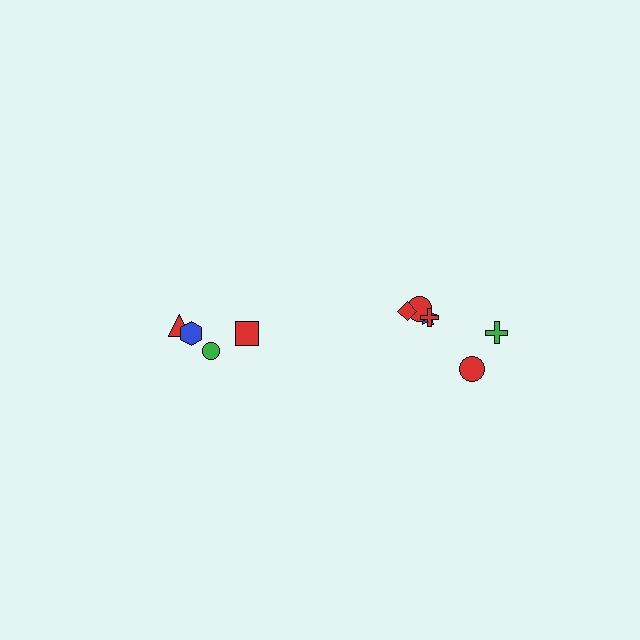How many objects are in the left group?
There are 4 objects.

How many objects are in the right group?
There are 6 objects.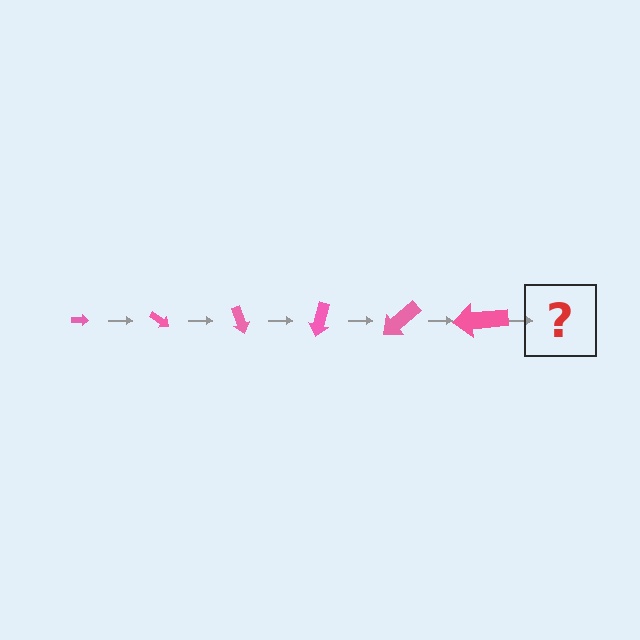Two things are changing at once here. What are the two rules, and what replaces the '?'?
The two rules are that the arrow grows larger each step and it rotates 35 degrees each step. The '?' should be an arrow, larger than the previous one and rotated 210 degrees from the start.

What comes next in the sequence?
The next element should be an arrow, larger than the previous one and rotated 210 degrees from the start.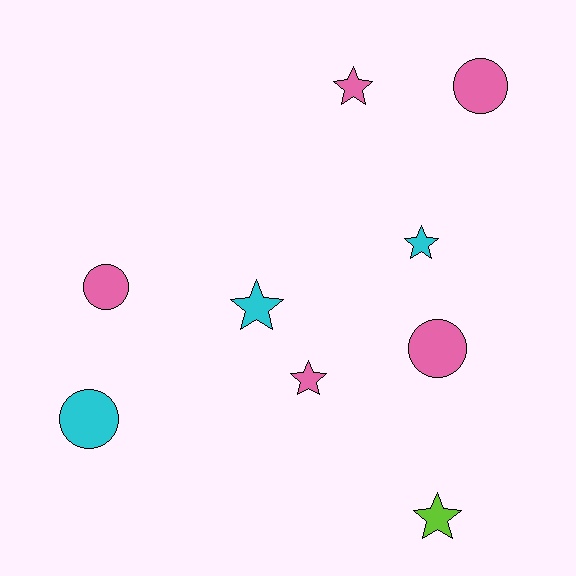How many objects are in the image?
There are 9 objects.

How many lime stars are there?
There is 1 lime star.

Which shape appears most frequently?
Star, with 5 objects.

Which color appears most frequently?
Pink, with 5 objects.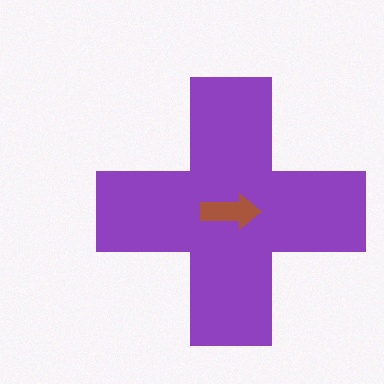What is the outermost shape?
The purple cross.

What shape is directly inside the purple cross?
The brown arrow.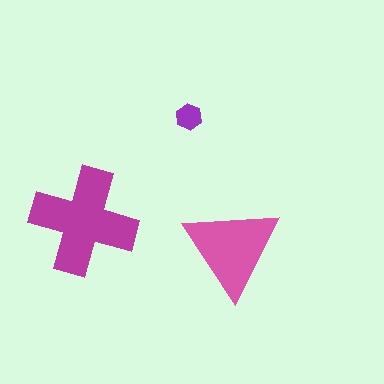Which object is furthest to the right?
The pink triangle is rightmost.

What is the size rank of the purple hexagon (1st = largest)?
3rd.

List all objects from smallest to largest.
The purple hexagon, the pink triangle, the magenta cross.